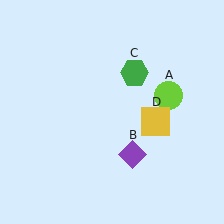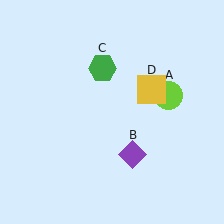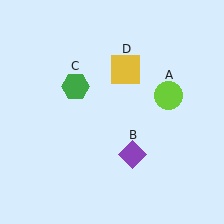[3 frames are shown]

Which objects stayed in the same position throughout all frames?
Lime circle (object A) and purple diamond (object B) remained stationary.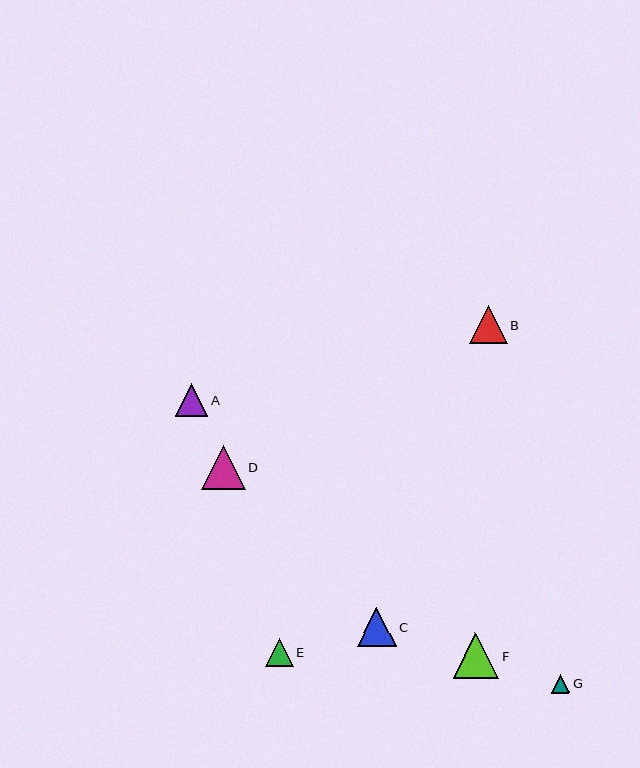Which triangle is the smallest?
Triangle G is the smallest with a size of approximately 19 pixels.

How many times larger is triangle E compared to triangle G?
Triangle E is approximately 1.5 times the size of triangle G.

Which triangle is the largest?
Triangle F is the largest with a size of approximately 46 pixels.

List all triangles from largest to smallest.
From largest to smallest: F, D, C, B, A, E, G.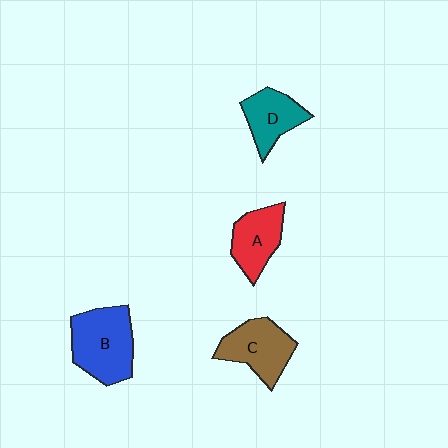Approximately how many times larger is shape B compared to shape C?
Approximately 1.3 times.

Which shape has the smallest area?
Shape D (teal).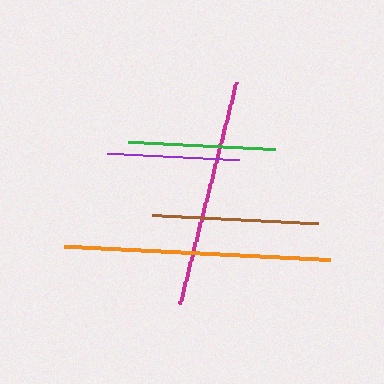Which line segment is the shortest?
The purple line is the shortest at approximately 132 pixels.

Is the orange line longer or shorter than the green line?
The orange line is longer than the green line.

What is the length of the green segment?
The green segment is approximately 147 pixels long.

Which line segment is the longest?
The orange line is the longest at approximately 266 pixels.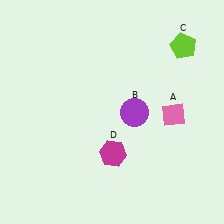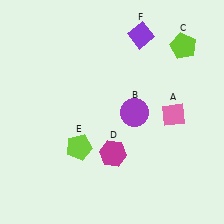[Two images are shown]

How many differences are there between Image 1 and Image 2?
There are 2 differences between the two images.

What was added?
A lime pentagon (E), a purple diamond (F) were added in Image 2.